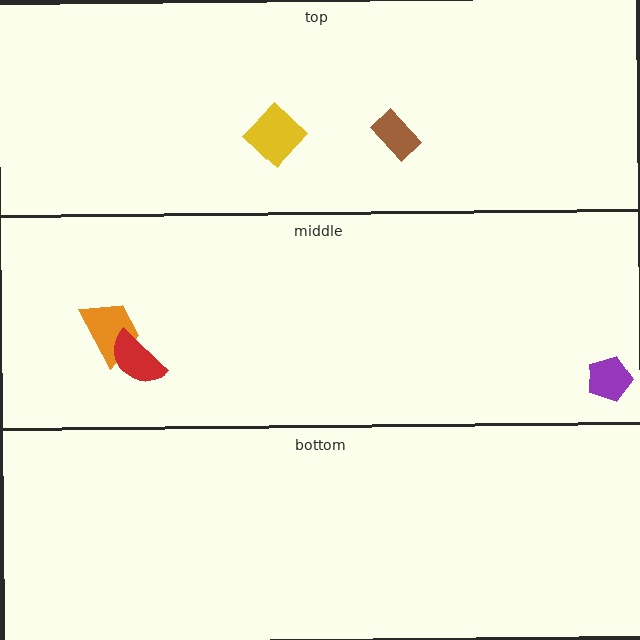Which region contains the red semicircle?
The middle region.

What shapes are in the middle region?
The orange trapezoid, the purple pentagon, the red semicircle.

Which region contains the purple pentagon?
The middle region.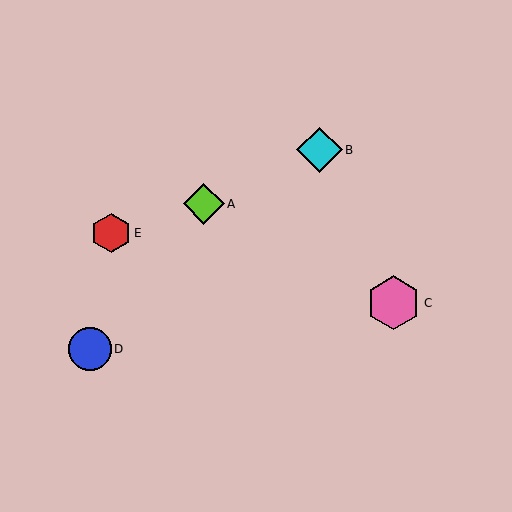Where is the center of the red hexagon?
The center of the red hexagon is at (111, 233).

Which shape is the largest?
The pink hexagon (labeled C) is the largest.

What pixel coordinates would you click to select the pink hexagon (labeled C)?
Click at (393, 303) to select the pink hexagon C.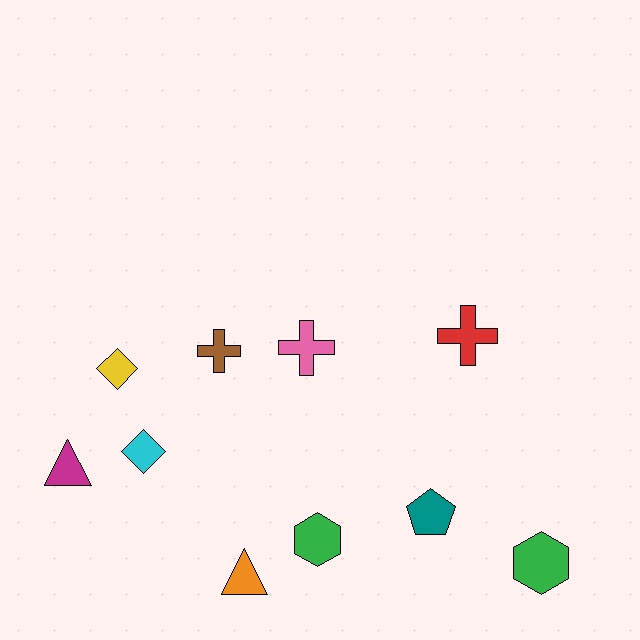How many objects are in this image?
There are 10 objects.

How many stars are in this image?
There are no stars.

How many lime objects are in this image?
There are no lime objects.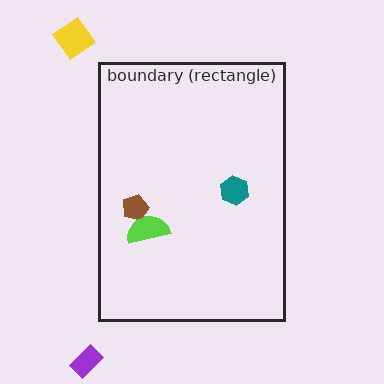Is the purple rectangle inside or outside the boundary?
Outside.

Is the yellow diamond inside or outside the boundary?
Outside.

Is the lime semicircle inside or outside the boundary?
Inside.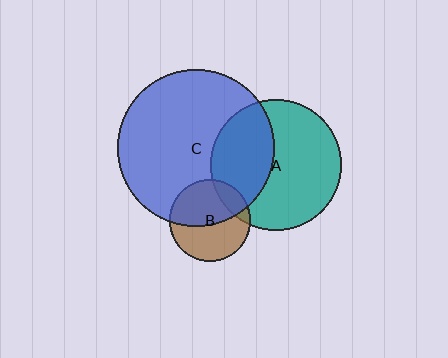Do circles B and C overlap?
Yes.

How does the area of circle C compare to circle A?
Approximately 1.4 times.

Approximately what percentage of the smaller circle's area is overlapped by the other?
Approximately 50%.